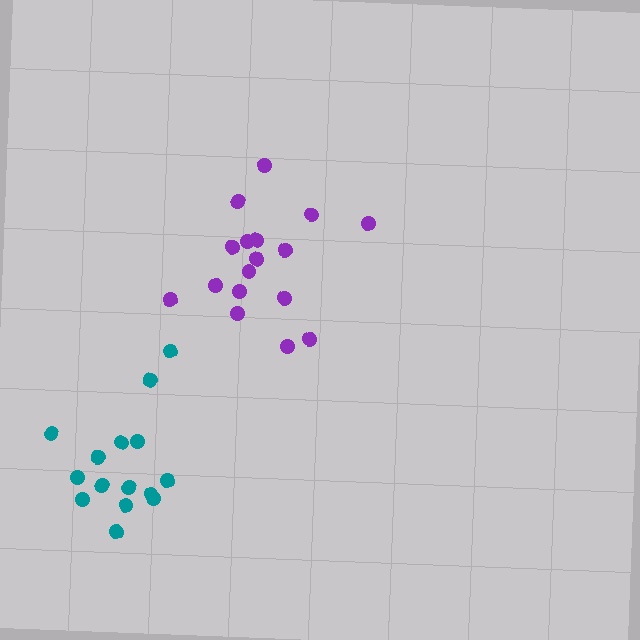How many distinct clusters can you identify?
There are 2 distinct clusters.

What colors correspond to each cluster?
The clusters are colored: purple, teal.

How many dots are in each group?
Group 1: 17 dots, Group 2: 15 dots (32 total).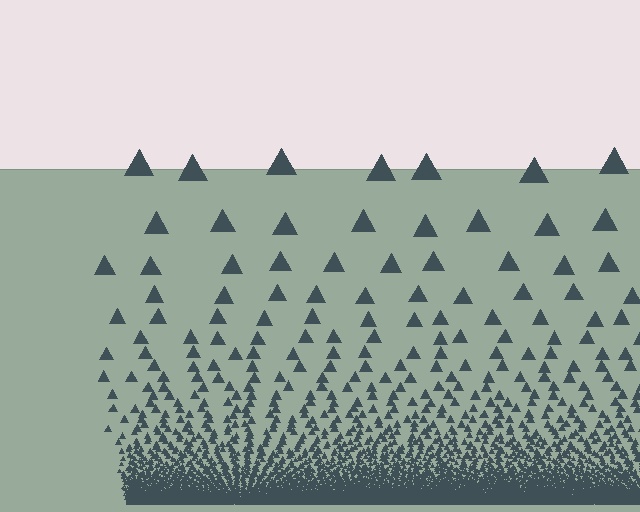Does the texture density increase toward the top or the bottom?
Density increases toward the bottom.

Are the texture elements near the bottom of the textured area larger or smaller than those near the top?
Smaller. The gradient is inverted — elements near the bottom are smaller and denser.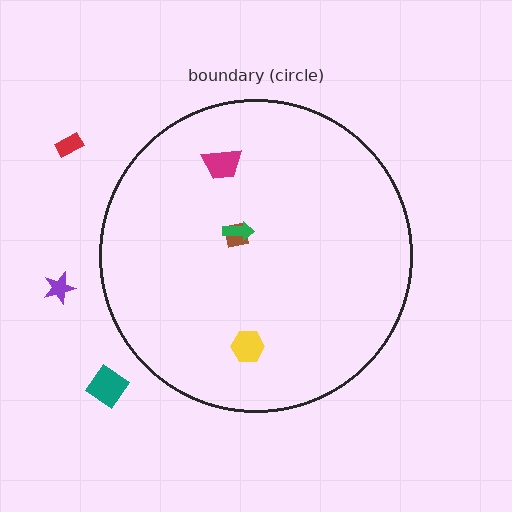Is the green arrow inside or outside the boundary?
Inside.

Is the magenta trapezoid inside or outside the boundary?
Inside.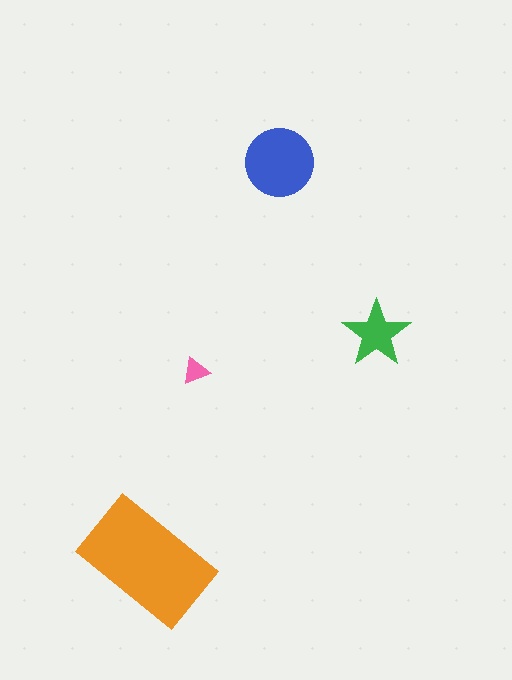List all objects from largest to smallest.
The orange rectangle, the blue circle, the green star, the pink triangle.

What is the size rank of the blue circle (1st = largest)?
2nd.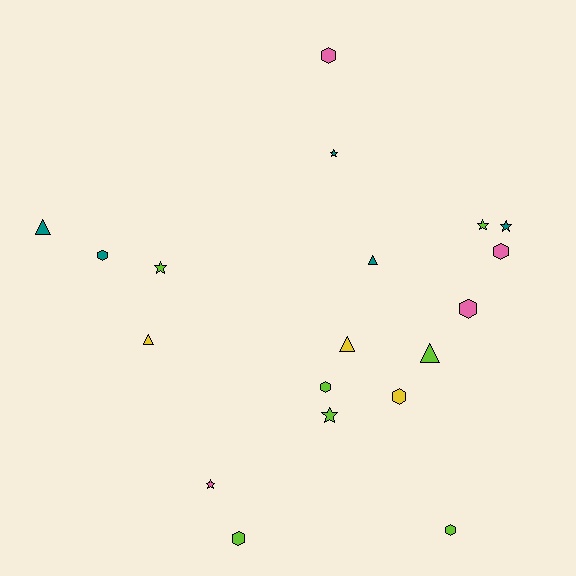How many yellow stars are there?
There are no yellow stars.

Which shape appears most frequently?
Hexagon, with 8 objects.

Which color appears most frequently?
Lime, with 7 objects.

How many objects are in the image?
There are 19 objects.